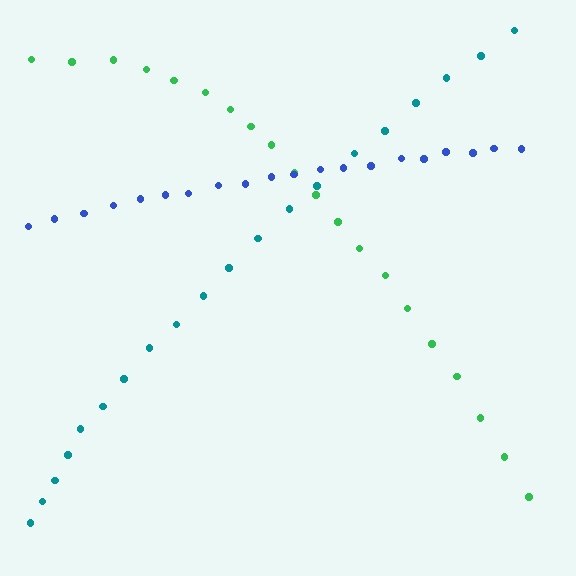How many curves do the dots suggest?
There are 3 distinct paths.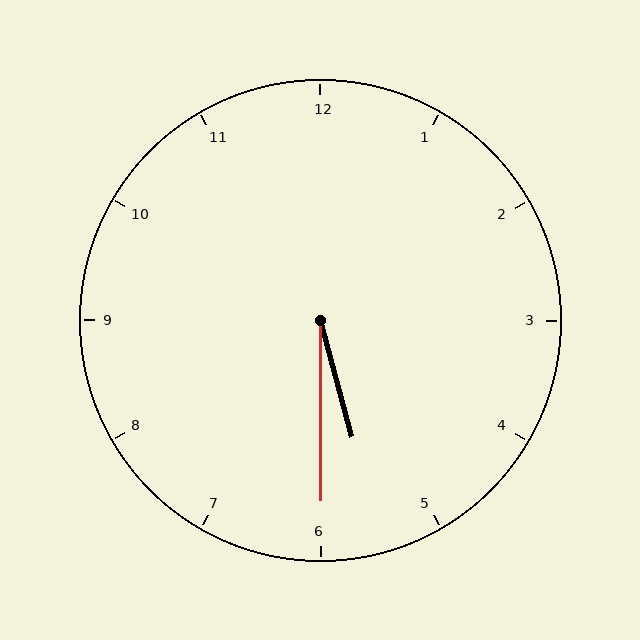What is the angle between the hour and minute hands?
Approximately 15 degrees.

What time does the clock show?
5:30.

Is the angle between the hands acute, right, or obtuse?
It is acute.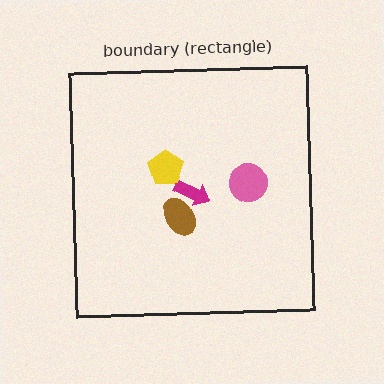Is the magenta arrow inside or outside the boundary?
Inside.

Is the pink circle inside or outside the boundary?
Inside.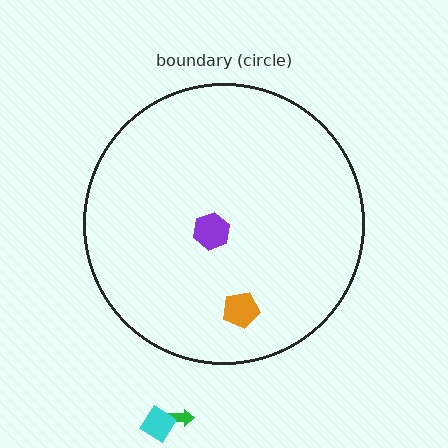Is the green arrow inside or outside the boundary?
Outside.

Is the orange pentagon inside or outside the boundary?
Inside.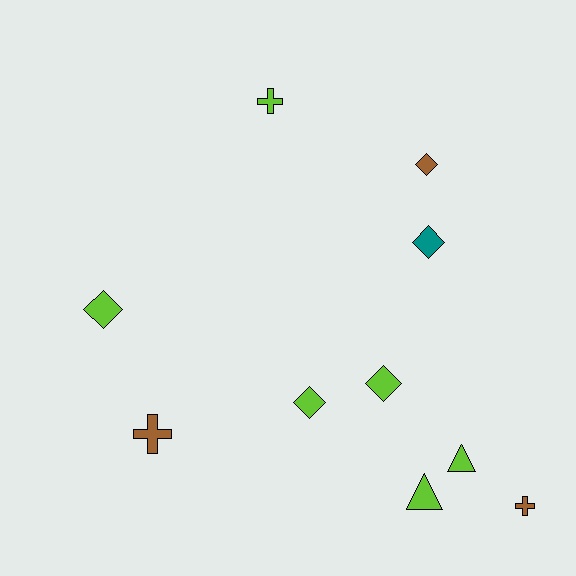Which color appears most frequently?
Lime, with 6 objects.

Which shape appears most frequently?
Diamond, with 5 objects.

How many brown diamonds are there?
There is 1 brown diamond.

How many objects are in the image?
There are 10 objects.